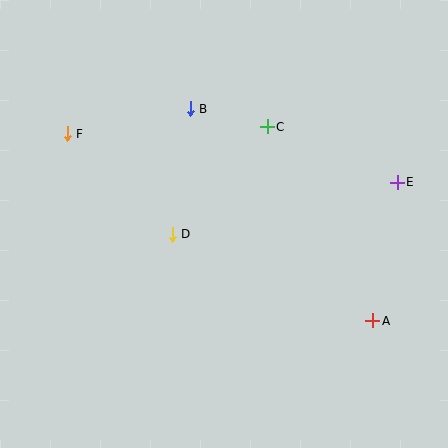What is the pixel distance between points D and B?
The distance between D and B is 127 pixels.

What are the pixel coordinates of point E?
Point E is at (397, 182).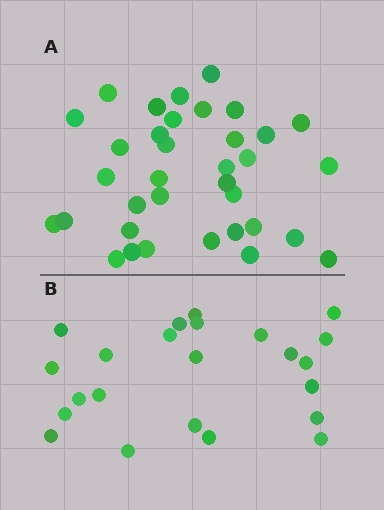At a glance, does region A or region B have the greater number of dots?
Region A (the top region) has more dots.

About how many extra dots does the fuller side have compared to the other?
Region A has roughly 12 or so more dots than region B.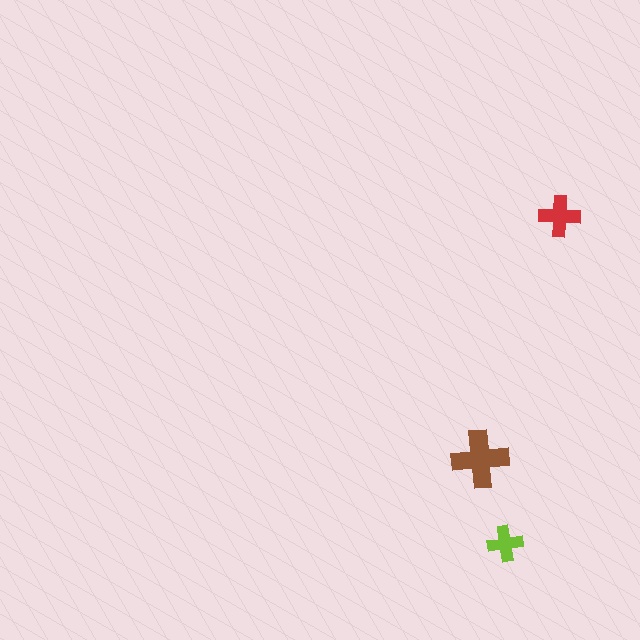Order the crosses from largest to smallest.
the brown one, the red one, the lime one.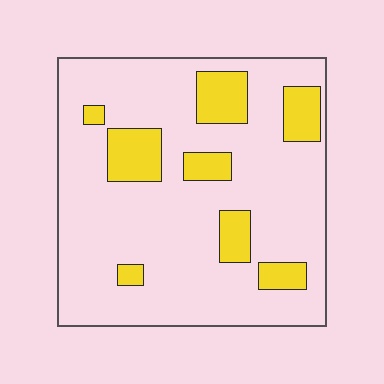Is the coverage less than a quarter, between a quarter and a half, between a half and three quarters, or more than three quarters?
Less than a quarter.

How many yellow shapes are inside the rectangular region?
8.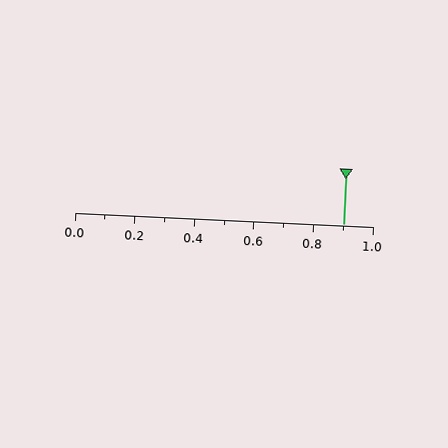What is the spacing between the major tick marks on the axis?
The major ticks are spaced 0.2 apart.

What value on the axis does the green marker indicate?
The marker indicates approximately 0.9.